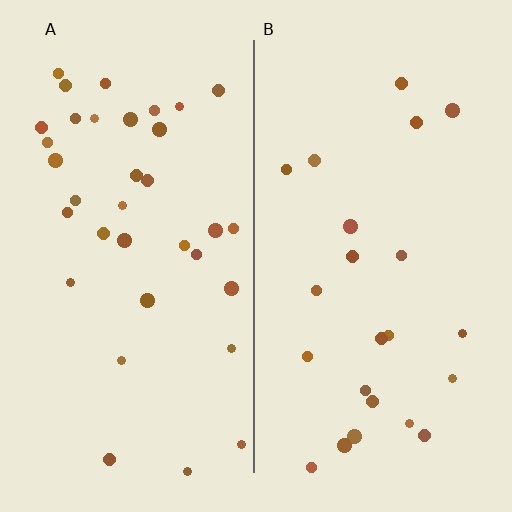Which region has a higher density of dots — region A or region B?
A (the left).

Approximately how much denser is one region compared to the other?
Approximately 1.6× — region A over region B.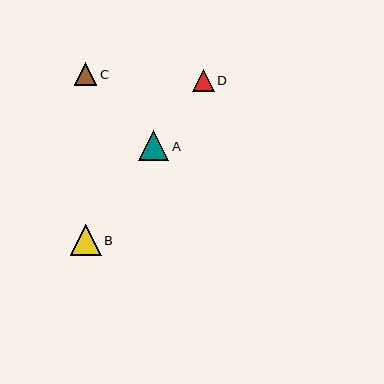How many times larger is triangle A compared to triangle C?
Triangle A is approximately 1.4 times the size of triangle C.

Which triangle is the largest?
Triangle B is the largest with a size of approximately 31 pixels.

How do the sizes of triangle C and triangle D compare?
Triangle C and triangle D are approximately the same size.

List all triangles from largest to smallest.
From largest to smallest: B, A, C, D.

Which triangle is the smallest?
Triangle D is the smallest with a size of approximately 22 pixels.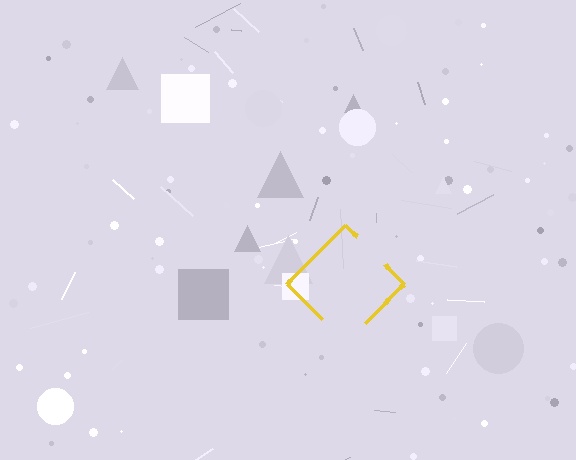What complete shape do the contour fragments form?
The contour fragments form a diamond.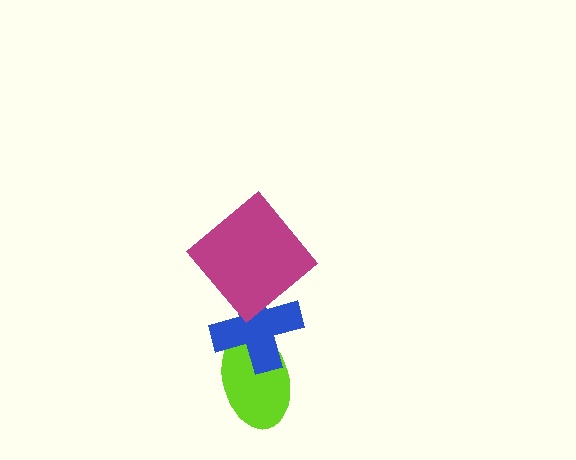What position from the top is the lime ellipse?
The lime ellipse is 3rd from the top.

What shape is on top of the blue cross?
The magenta diamond is on top of the blue cross.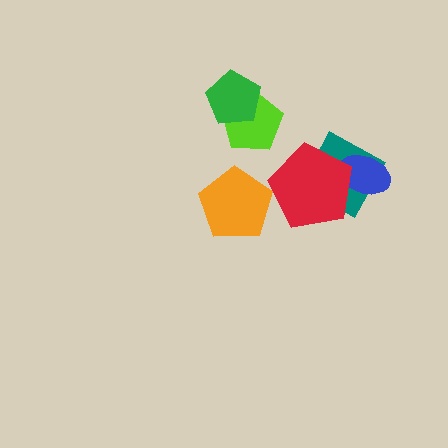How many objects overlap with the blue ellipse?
2 objects overlap with the blue ellipse.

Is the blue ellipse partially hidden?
Yes, it is partially covered by another shape.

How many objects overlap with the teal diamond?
2 objects overlap with the teal diamond.